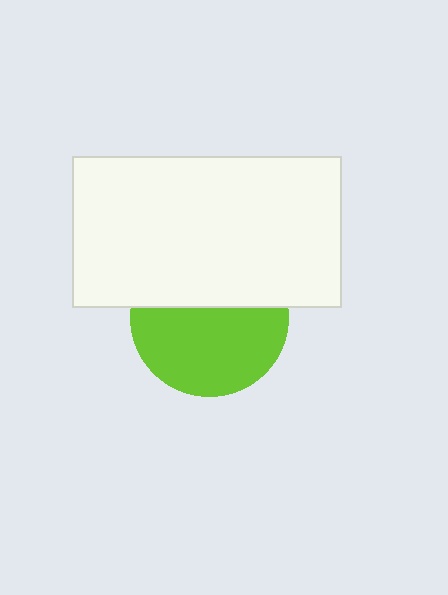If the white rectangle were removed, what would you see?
You would see the complete lime circle.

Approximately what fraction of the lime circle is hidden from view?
Roughly 42% of the lime circle is hidden behind the white rectangle.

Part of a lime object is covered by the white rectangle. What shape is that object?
It is a circle.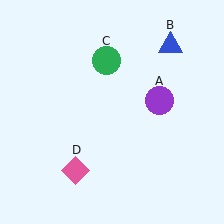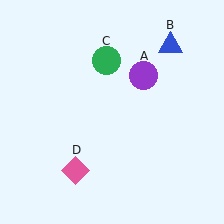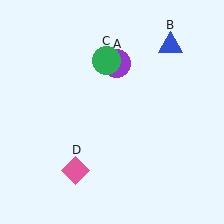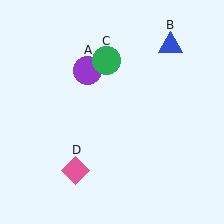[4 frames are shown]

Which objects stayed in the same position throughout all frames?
Blue triangle (object B) and green circle (object C) and pink diamond (object D) remained stationary.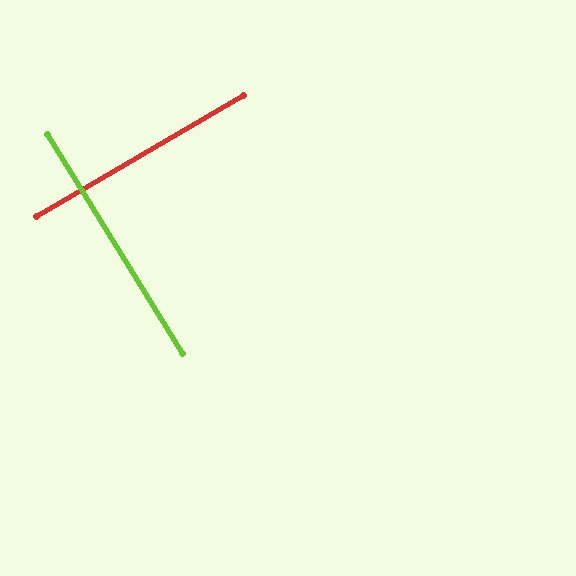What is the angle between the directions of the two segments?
Approximately 89 degrees.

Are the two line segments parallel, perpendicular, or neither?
Perpendicular — they meet at approximately 89°.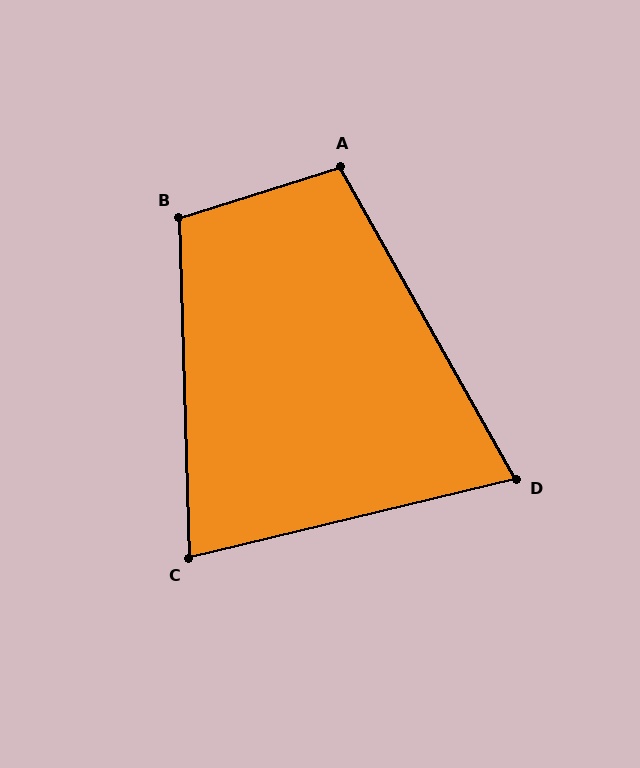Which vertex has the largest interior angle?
B, at approximately 106 degrees.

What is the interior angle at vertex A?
Approximately 102 degrees (obtuse).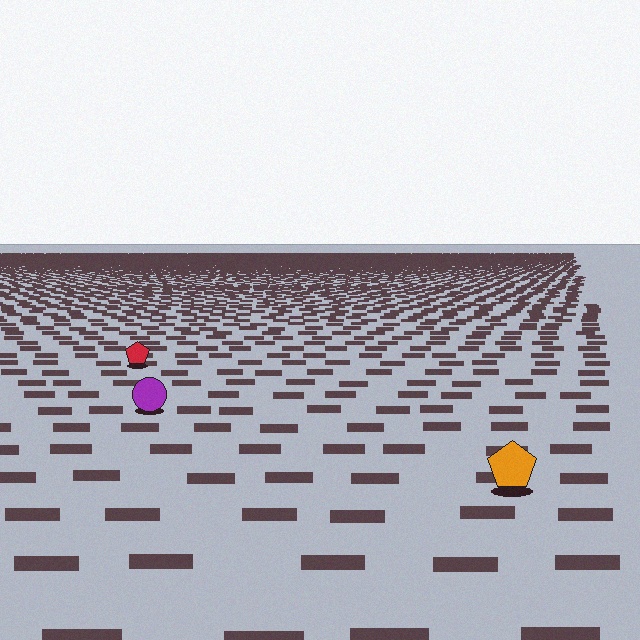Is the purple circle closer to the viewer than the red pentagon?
Yes. The purple circle is closer — you can tell from the texture gradient: the ground texture is coarser near it.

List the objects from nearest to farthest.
From nearest to farthest: the orange pentagon, the purple circle, the red pentagon.